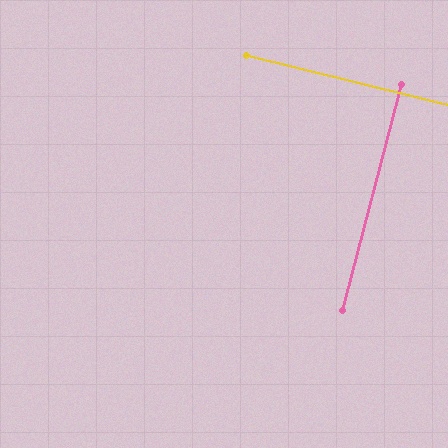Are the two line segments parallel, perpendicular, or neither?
Perpendicular — they meet at approximately 89°.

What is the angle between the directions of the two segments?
Approximately 89 degrees.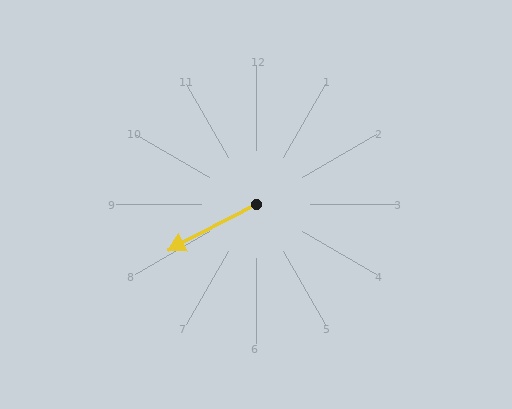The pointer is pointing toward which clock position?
Roughly 8 o'clock.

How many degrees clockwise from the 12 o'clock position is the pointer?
Approximately 243 degrees.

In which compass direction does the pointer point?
Southwest.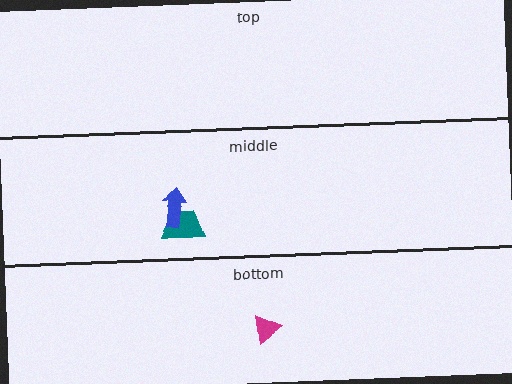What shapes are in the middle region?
The teal trapezoid, the blue arrow.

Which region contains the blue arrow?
The middle region.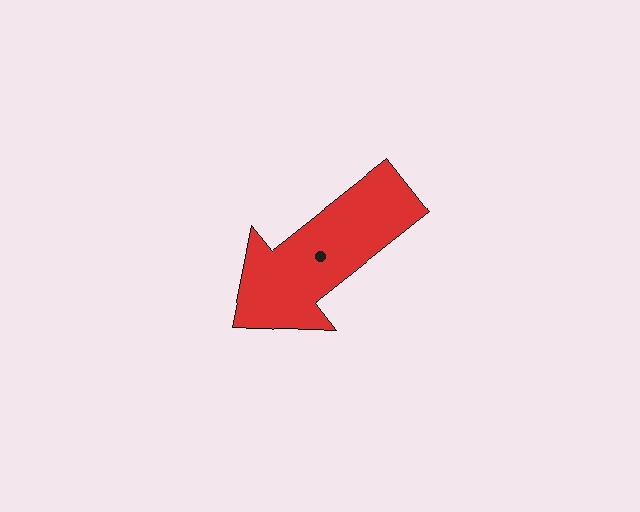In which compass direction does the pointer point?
Southwest.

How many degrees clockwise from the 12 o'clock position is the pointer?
Approximately 231 degrees.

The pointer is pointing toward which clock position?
Roughly 8 o'clock.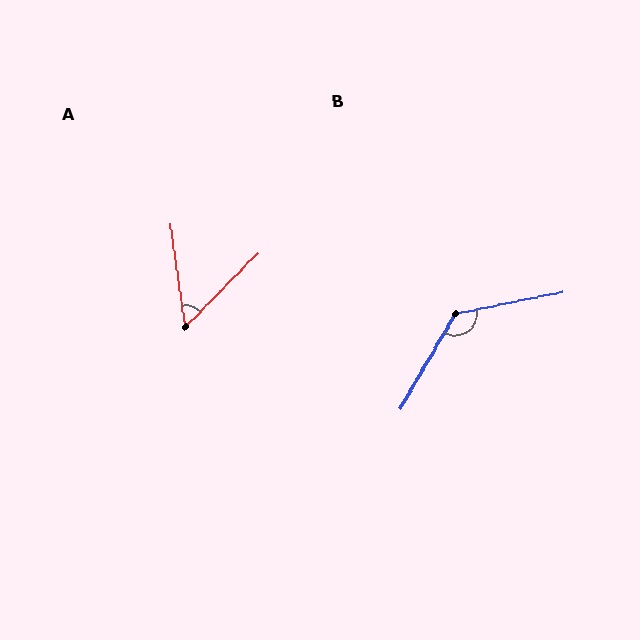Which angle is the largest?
B, at approximately 131 degrees.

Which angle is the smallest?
A, at approximately 53 degrees.